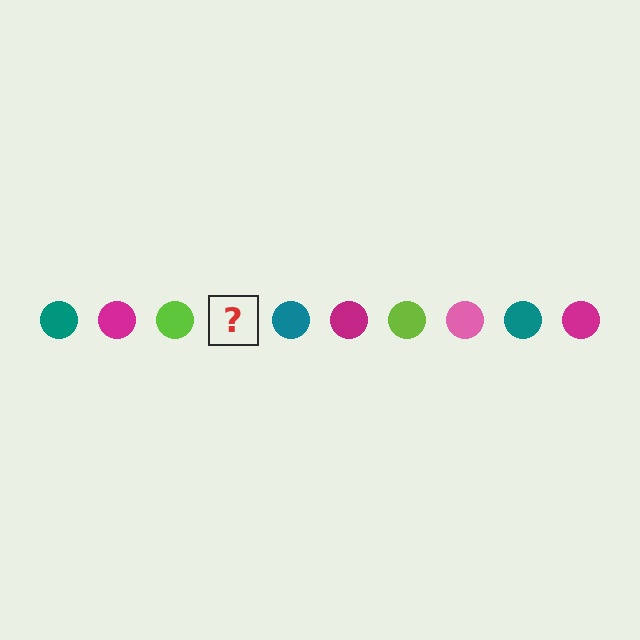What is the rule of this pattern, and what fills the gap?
The rule is that the pattern cycles through teal, magenta, lime, pink circles. The gap should be filled with a pink circle.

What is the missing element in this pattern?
The missing element is a pink circle.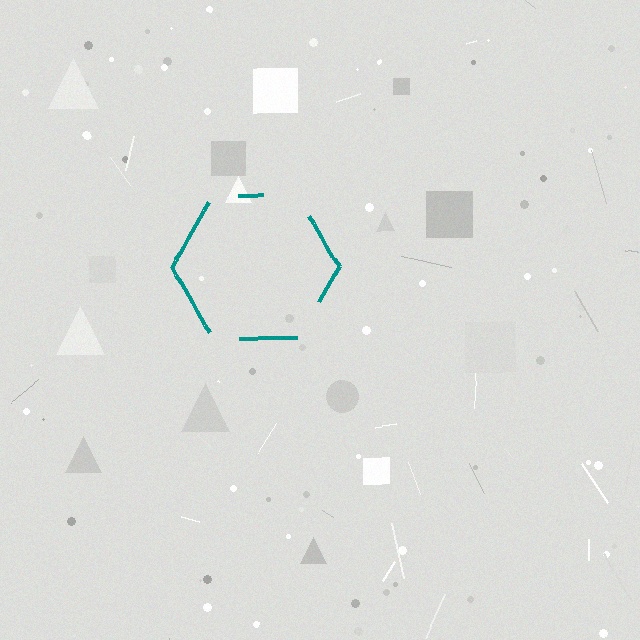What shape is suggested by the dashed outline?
The dashed outline suggests a hexagon.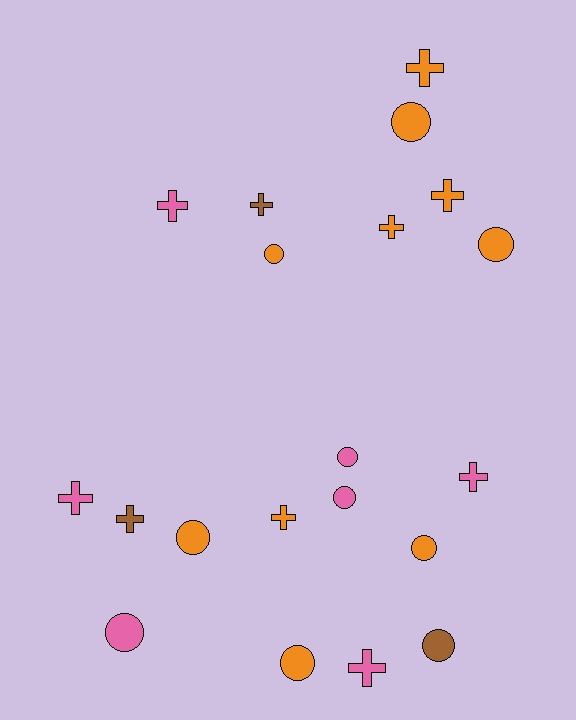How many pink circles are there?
There are 3 pink circles.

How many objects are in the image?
There are 20 objects.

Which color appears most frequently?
Orange, with 10 objects.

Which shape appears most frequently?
Cross, with 10 objects.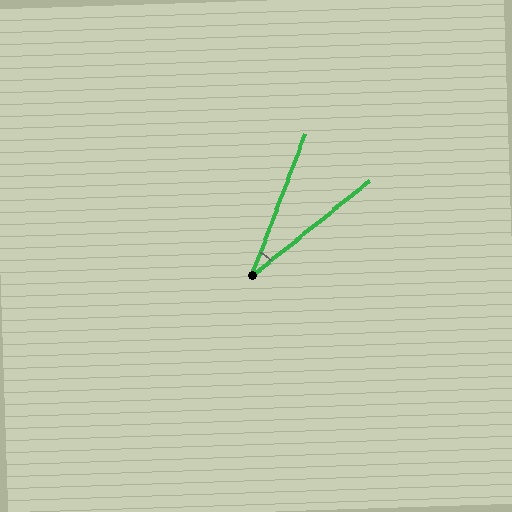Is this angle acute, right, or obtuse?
It is acute.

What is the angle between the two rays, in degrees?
Approximately 30 degrees.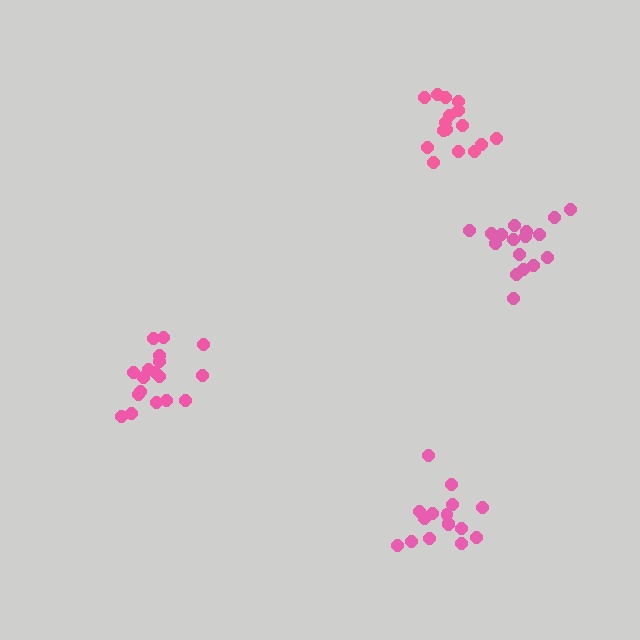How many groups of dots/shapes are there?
There are 4 groups.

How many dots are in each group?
Group 1: 18 dots, Group 2: 16 dots, Group 3: 17 dots, Group 4: 16 dots (67 total).